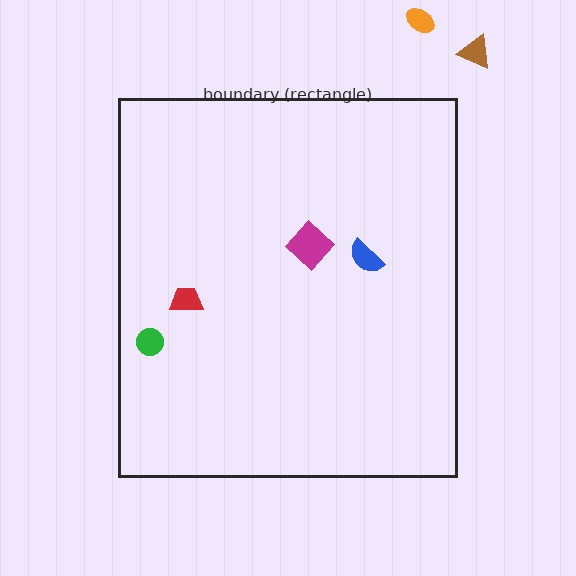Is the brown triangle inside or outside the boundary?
Outside.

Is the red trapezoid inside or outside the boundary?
Inside.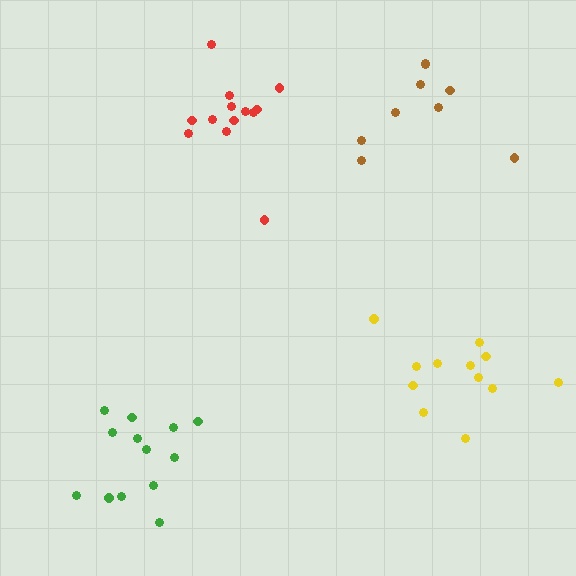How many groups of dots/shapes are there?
There are 4 groups.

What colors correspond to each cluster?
The clusters are colored: brown, red, green, yellow.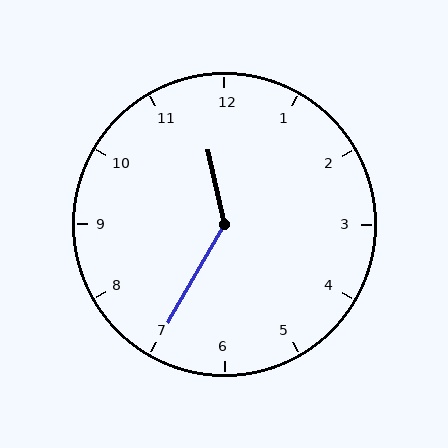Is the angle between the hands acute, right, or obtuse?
It is obtuse.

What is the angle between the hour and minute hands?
Approximately 138 degrees.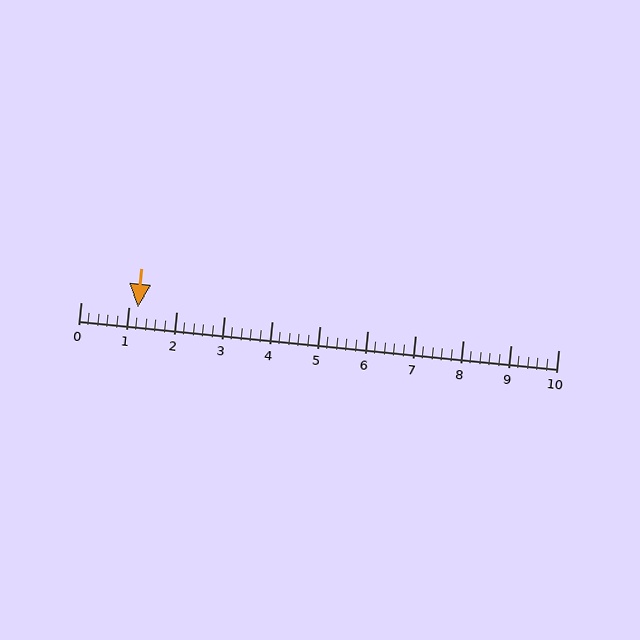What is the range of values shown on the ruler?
The ruler shows values from 0 to 10.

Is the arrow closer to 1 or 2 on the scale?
The arrow is closer to 1.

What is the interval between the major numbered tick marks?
The major tick marks are spaced 1 units apart.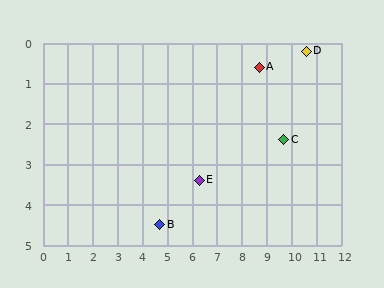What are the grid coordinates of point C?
Point C is at approximately (9.7, 2.4).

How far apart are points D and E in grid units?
Points D and E are about 5.4 grid units apart.